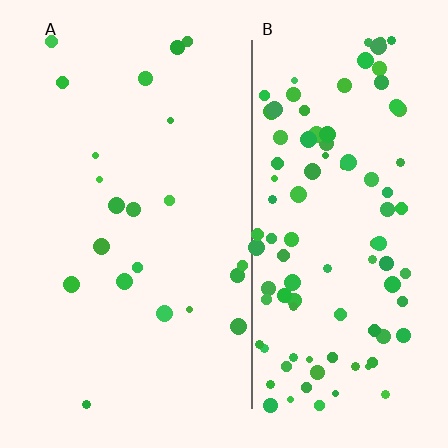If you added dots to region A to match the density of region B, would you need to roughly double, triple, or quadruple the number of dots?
Approximately quadruple.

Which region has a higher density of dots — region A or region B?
B (the right).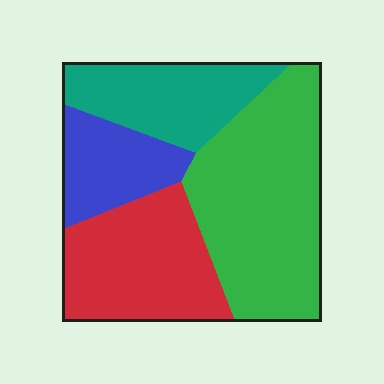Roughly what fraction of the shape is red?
Red takes up between a sixth and a third of the shape.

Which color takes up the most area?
Green, at roughly 40%.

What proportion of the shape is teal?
Teal takes up less than a quarter of the shape.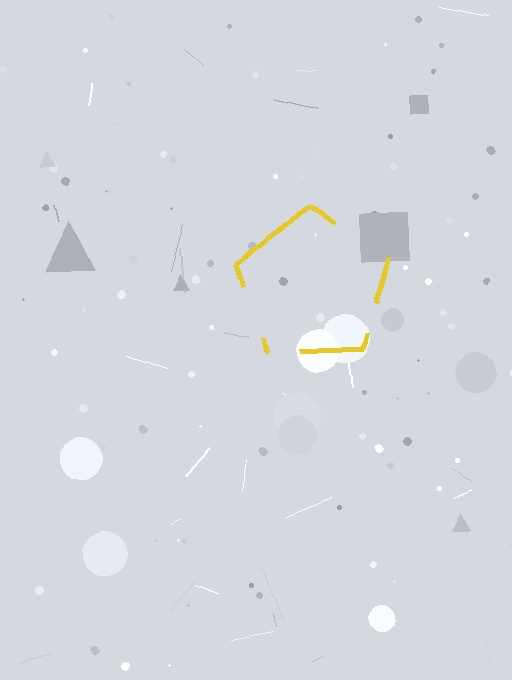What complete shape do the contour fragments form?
The contour fragments form a pentagon.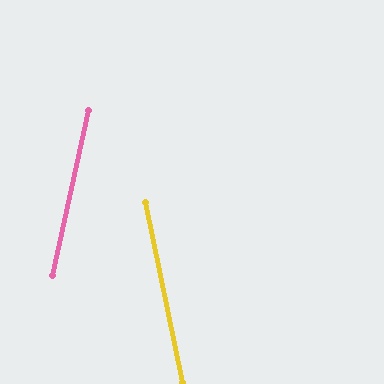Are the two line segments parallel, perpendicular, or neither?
Neither parallel nor perpendicular — they differ by about 24°.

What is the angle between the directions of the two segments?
Approximately 24 degrees.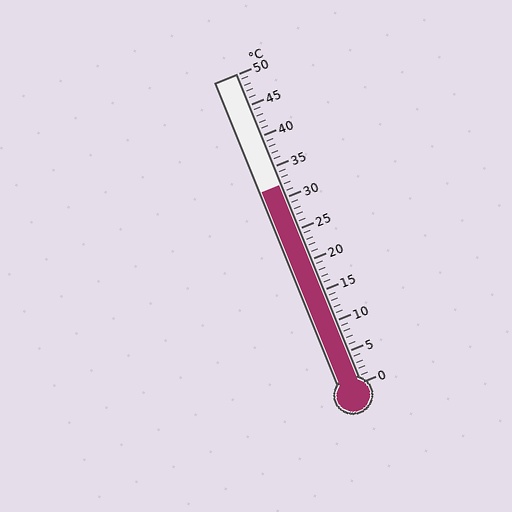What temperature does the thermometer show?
The thermometer shows approximately 32°C.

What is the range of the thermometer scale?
The thermometer scale ranges from 0°C to 50°C.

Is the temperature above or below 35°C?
The temperature is below 35°C.